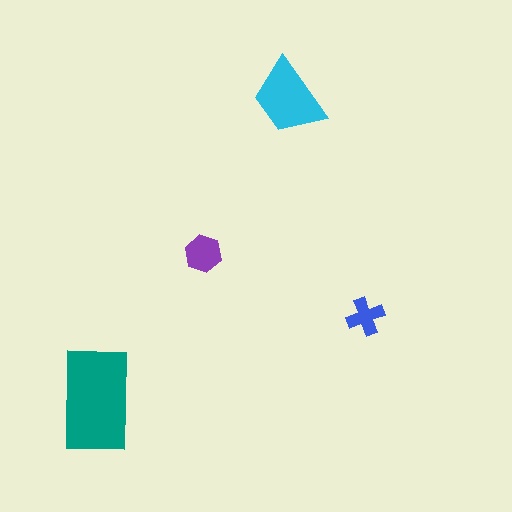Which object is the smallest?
The blue cross.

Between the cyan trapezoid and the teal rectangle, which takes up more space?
The teal rectangle.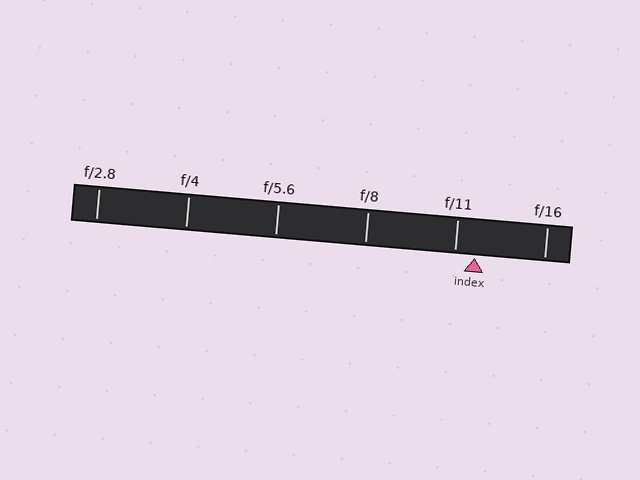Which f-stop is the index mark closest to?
The index mark is closest to f/11.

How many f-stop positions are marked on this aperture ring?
There are 6 f-stop positions marked.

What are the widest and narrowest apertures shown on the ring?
The widest aperture shown is f/2.8 and the narrowest is f/16.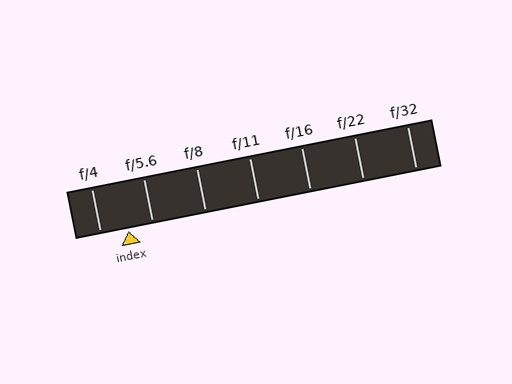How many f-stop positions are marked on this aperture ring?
There are 7 f-stop positions marked.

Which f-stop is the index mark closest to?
The index mark is closest to f/5.6.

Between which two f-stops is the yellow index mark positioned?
The index mark is between f/4 and f/5.6.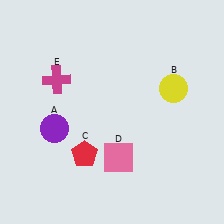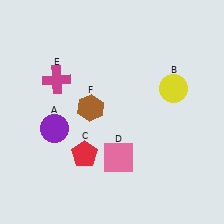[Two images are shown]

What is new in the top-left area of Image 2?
A brown hexagon (F) was added in the top-left area of Image 2.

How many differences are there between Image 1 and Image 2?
There is 1 difference between the two images.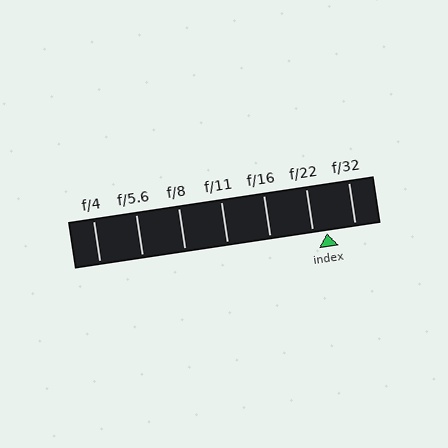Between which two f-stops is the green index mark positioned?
The index mark is between f/22 and f/32.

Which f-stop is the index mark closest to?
The index mark is closest to f/22.